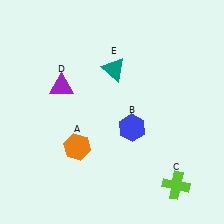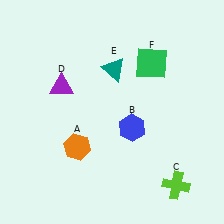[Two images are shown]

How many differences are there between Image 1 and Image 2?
There is 1 difference between the two images.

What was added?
A green square (F) was added in Image 2.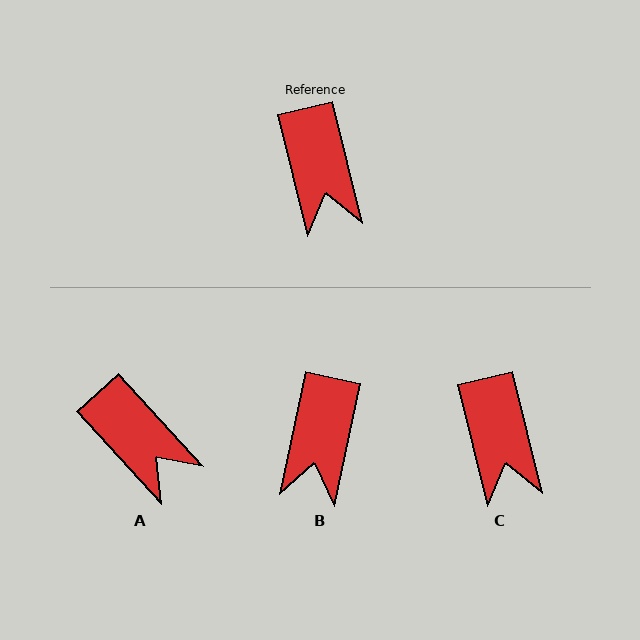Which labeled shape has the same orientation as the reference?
C.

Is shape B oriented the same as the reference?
No, it is off by about 25 degrees.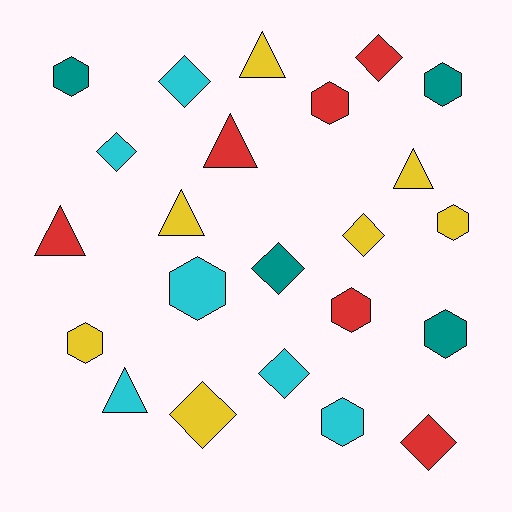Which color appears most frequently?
Yellow, with 7 objects.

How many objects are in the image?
There are 23 objects.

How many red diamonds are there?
There are 2 red diamonds.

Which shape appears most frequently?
Hexagon, with 9 objects.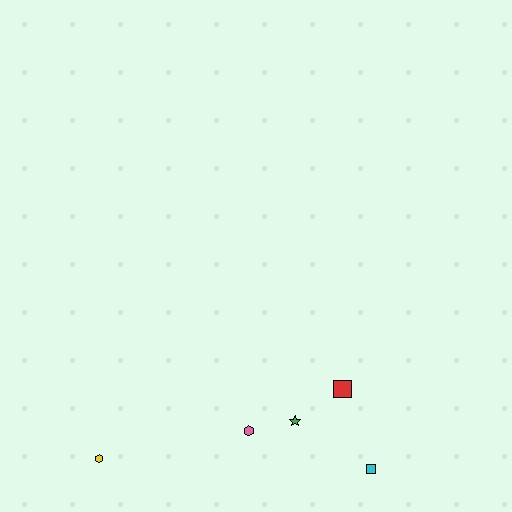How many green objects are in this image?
There is 1 green object.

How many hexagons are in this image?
There are 2 hexagons.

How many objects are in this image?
There are 5 objects.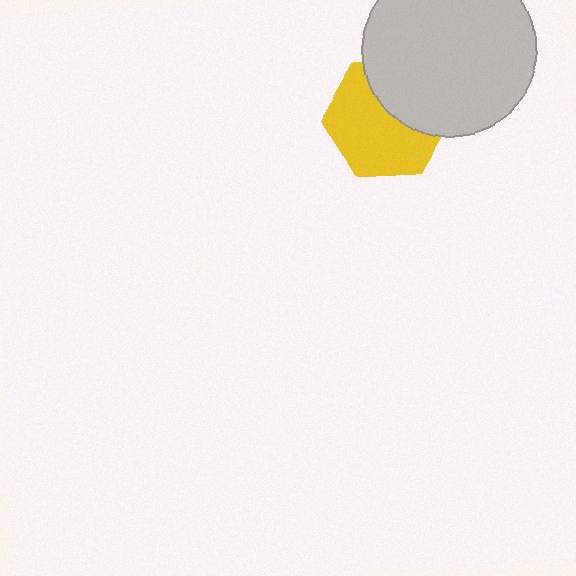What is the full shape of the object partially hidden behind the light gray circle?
The partially hidden object is a yellow hexagon.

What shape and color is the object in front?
The object in front is a light gray circle.